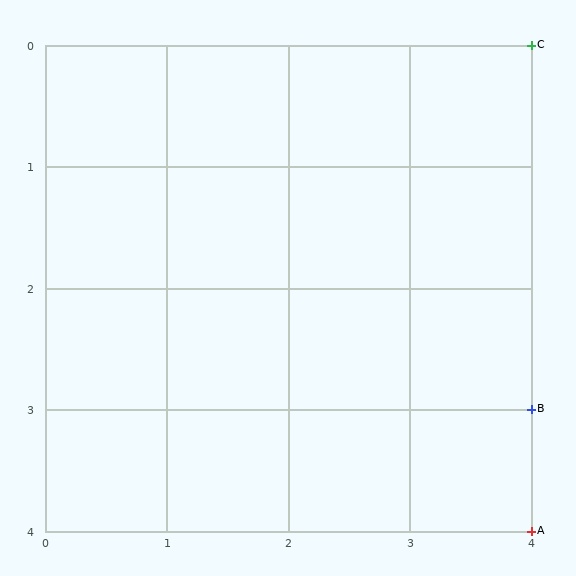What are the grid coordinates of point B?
Point B is at grid coordinates (4, 3).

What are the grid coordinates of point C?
Point C is at grid coordinates (4, 0).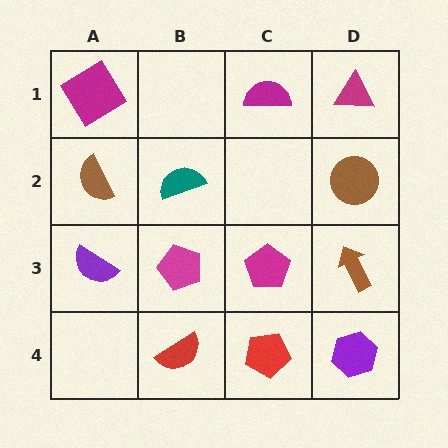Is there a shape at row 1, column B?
No, that cell is empty.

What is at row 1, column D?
A magenta triangle.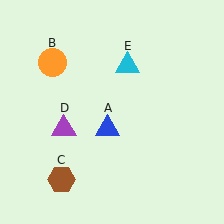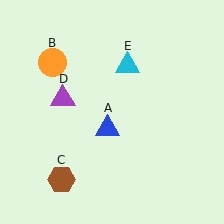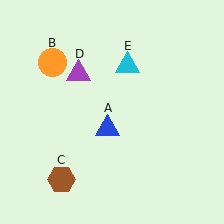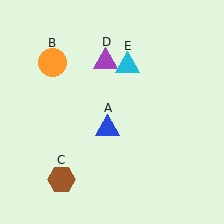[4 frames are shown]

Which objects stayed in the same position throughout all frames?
Blue triangle (object A) and orange circle (object B) and brown hexagon (object C) and cyan triangle (object E) remained stationary.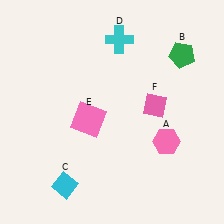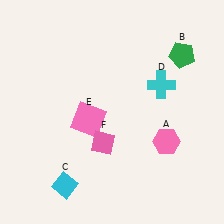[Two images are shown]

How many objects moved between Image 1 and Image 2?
2 objects moved between the two images.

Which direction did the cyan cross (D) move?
The cyan cross (D) moved down.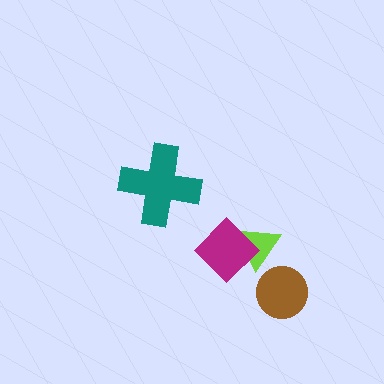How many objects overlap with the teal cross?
0 objects overlap with the teal cross.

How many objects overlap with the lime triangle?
1 object overlaps with the lime triangle.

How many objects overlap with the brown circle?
0 objects overlap with the brown circle.